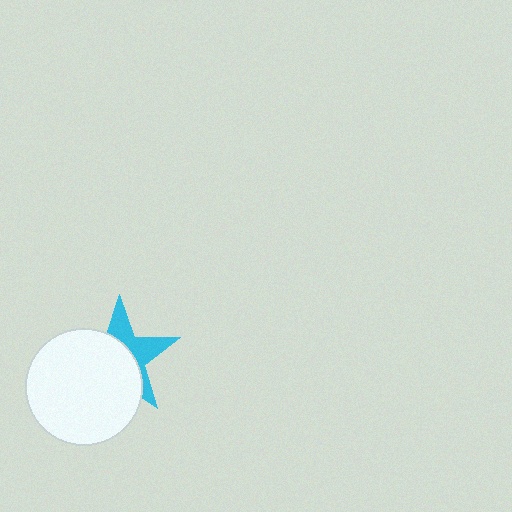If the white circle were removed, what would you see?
You would see the complete cyan star.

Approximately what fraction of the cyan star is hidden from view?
Roughly 61% of the cyan star is hidden behind the white circle.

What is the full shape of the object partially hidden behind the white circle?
The partially hidden object is a cyan star.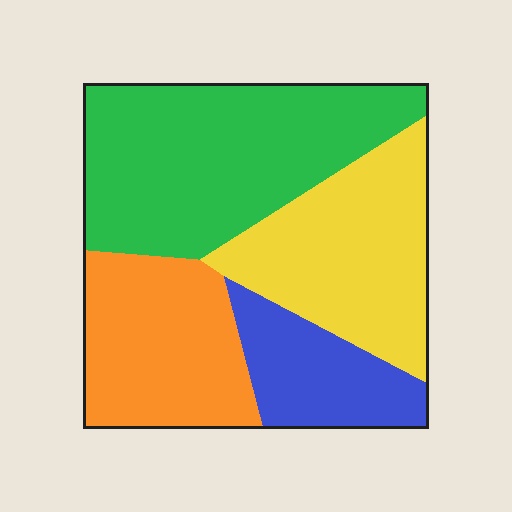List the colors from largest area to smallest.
From largest to smallest: green, yellow, orange, blue.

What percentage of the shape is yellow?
Yellow covers 26% of the shape.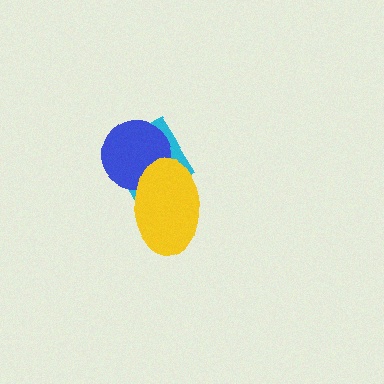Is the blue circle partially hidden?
Yes, it is partially covered by another shape.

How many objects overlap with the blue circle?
2 objects overlap with the blue circle.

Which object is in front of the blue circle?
The yellow ellipse is in front of the blue circle.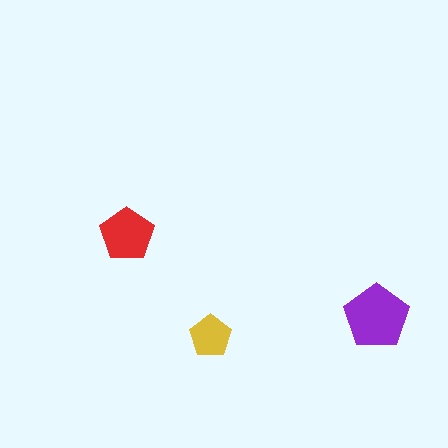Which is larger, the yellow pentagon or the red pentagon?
The red one.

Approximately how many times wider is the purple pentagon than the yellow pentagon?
About 1.5 times wider.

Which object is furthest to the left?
The red pentagon is leftmost.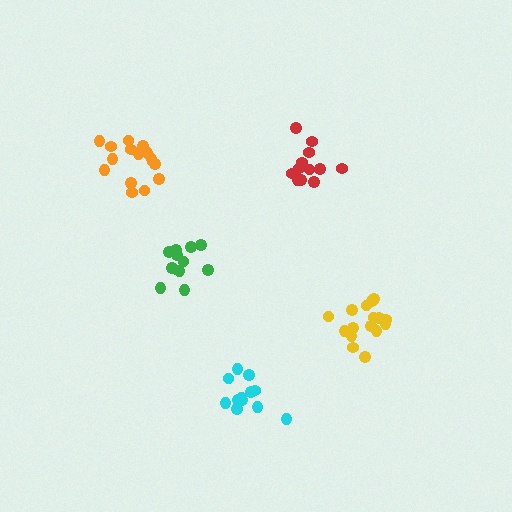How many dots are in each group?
Group 1: 12 dots, Group 2: 12 dots, Group 3: 16 dots, Group 4: 12 dots, Group 5: 16 dots (68 total).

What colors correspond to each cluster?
The clusters are colored: green, red, yellow, cyan, orange.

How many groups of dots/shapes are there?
There are 5 groups.